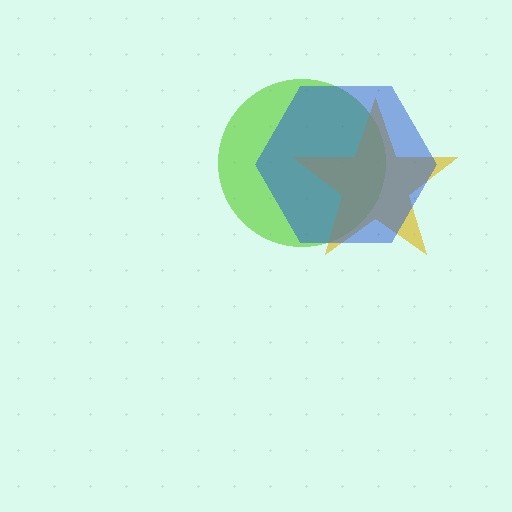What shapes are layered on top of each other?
The layered shapes are: a lime circle, a yellow star, a blue hexagon.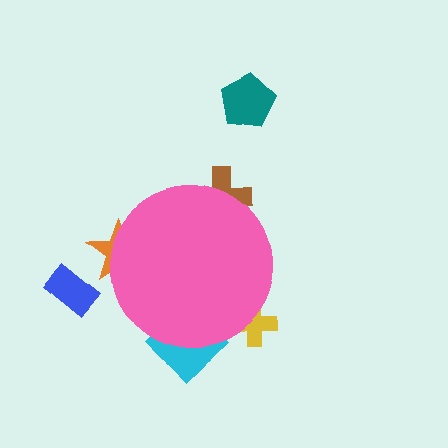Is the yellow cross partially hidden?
Yes, the yellow cross is partially hidden behind the pink circle.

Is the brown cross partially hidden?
Yes, the brown cross is partially hidden behind the pink circle.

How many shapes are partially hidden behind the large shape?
4 shapes are partially hidden.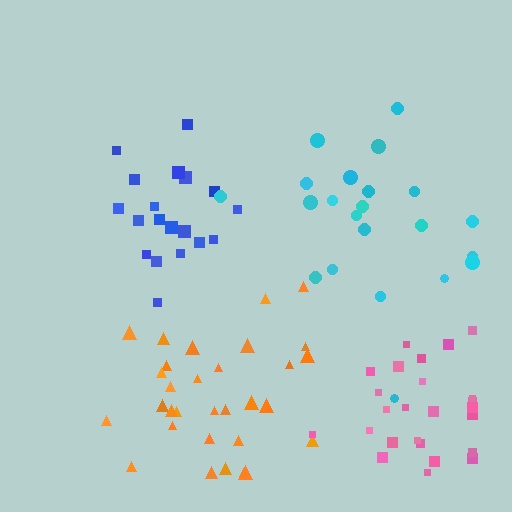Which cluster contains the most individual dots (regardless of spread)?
Orange (31).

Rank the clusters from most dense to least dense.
orange, blue, pink, cyan.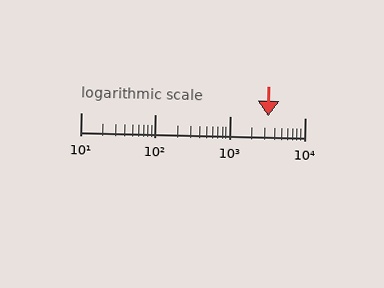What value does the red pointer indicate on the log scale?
The pointer indicates approximately 3200.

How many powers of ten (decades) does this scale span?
The scale spans 3 decades, from 10 to 10000.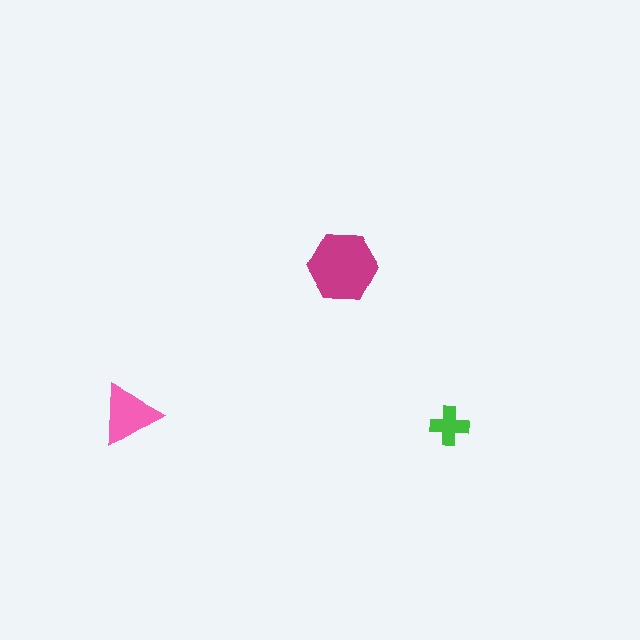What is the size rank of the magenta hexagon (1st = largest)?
1st.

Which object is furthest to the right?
The green cross is rightmost.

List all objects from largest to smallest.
The magenta hexagon, the pink triangle, the green cross.